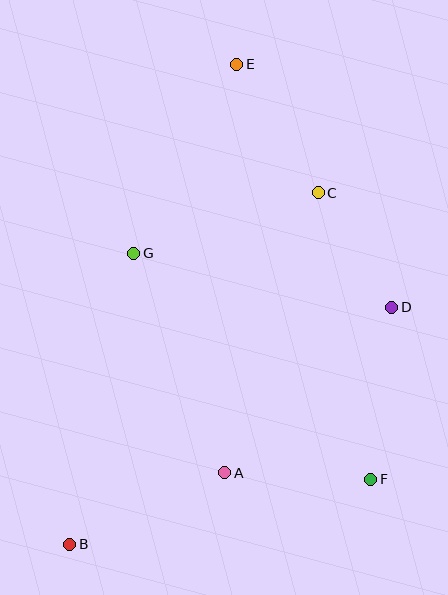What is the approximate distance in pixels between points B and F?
The distance between B and F is approximately 308 pixels.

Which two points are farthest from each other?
Points B and E are farthest from each other.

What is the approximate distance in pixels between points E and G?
The distance between E and G is approximately 215 pixels.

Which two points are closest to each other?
Points C and D are closest to each other.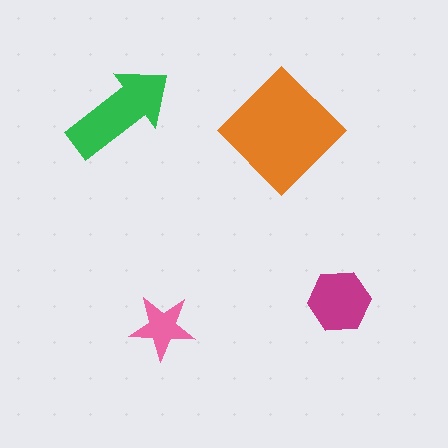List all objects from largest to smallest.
The orange diamond, the green arrow, the magenta hexagon, the pink star.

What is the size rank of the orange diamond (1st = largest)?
1st.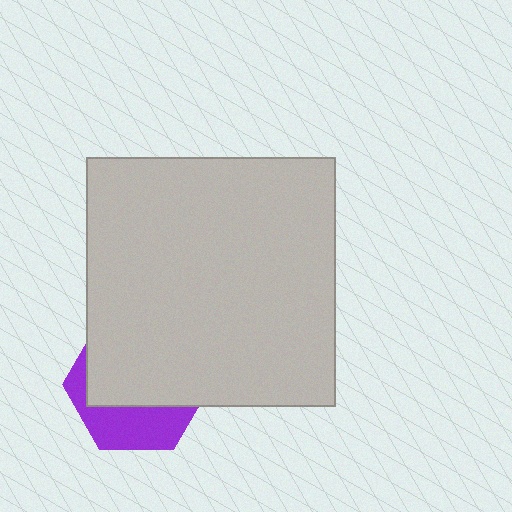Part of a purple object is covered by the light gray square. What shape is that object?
It is a hexagon.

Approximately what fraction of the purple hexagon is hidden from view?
Roughly 65% of the purple hexagon is hidden behind the light gray square.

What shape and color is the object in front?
The object in front is a light gray square.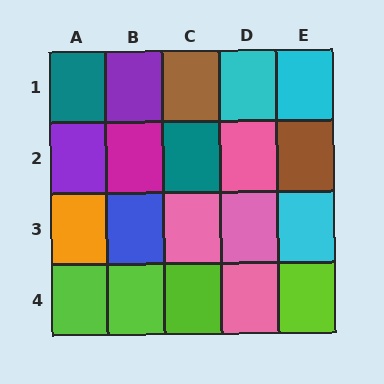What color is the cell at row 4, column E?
Lime.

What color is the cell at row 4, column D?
Pink.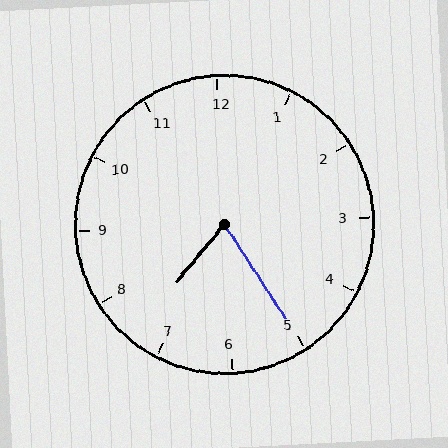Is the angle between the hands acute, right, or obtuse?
It is acute.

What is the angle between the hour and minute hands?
Approximately 72 degrees.